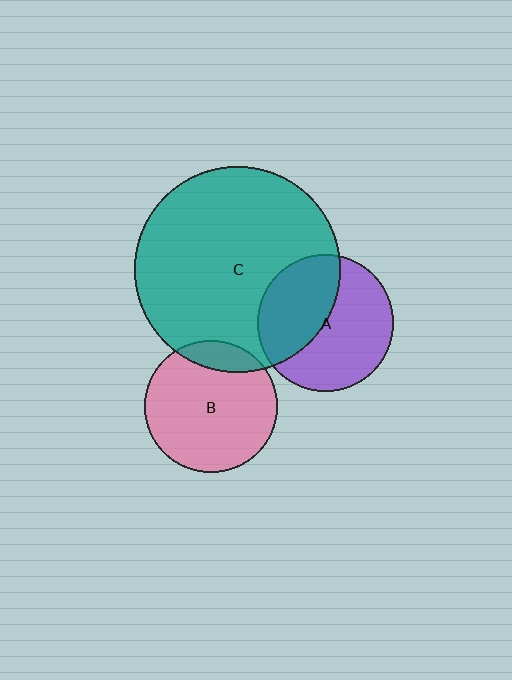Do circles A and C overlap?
Yes.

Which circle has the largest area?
Circle C (teal).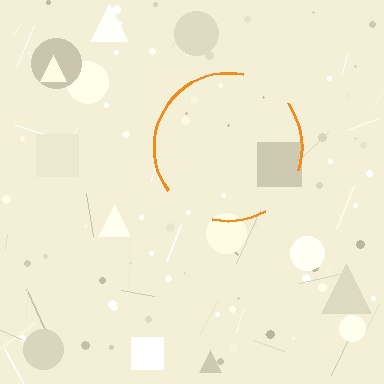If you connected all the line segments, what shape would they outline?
They would outline a circle.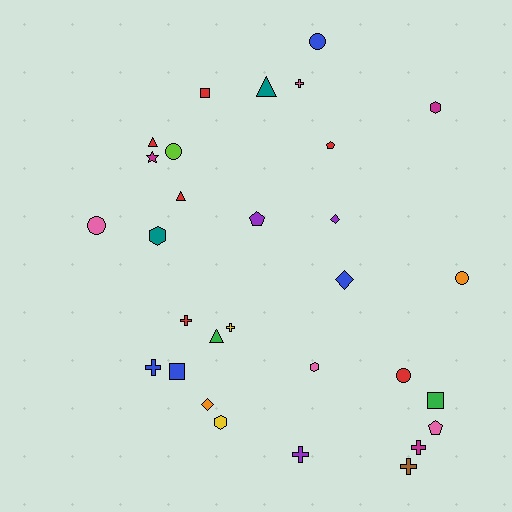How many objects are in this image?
There are 30 objects.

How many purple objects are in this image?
There are 3 purple objects.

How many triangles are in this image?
There are 4 triangles.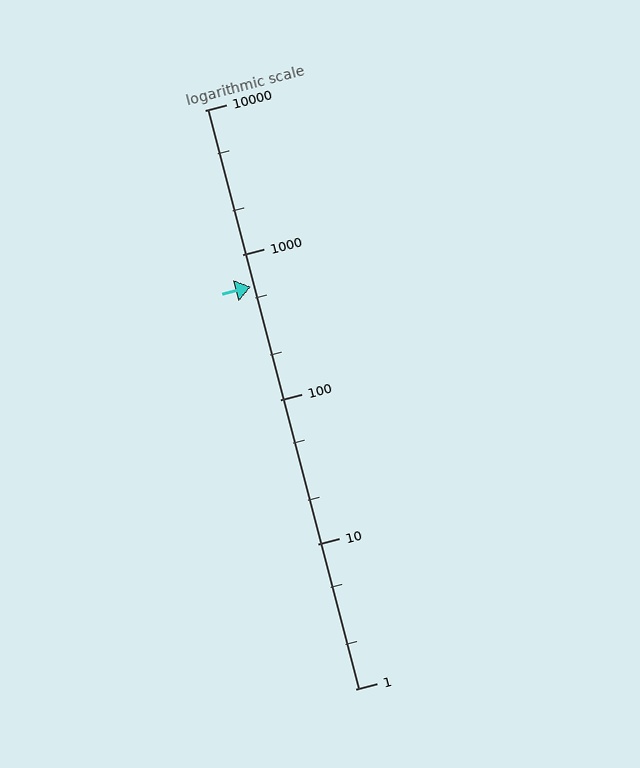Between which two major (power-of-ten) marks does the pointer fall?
The pointer is between 100 and 1000.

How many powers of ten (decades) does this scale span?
The scale spans 4 decades, from 1 to 10000.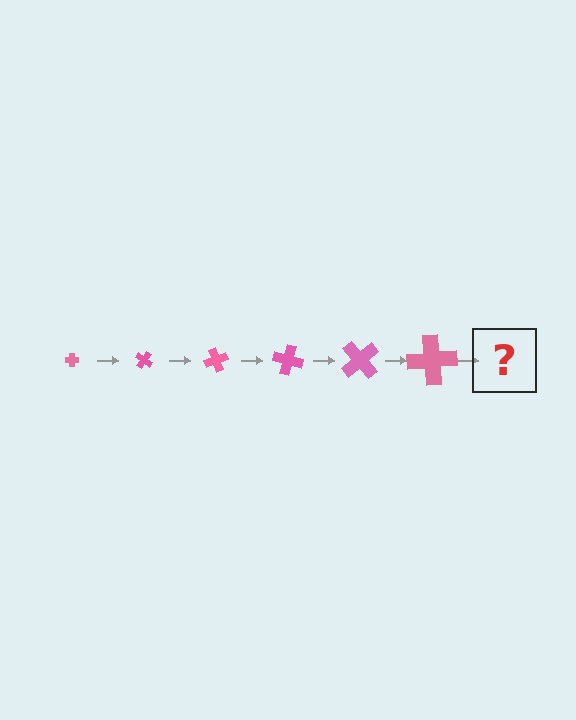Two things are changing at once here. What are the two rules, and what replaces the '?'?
The two rules are that the cross grows larger each step and it rotates 35 degrees each step. The '?' should be a cross, larger than the previous one and rotated 210 degrees from the start.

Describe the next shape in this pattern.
It should be a cross, larger than the previous one and rotated 210 degrees from the start.